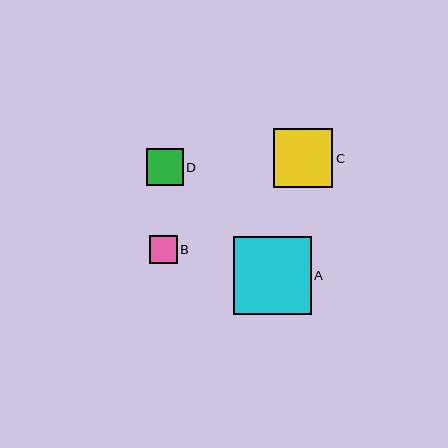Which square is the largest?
Square A is the largest with a size of approximately 78 pixels.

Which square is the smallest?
Square B is the smallest with a size of approximately 28 pixels.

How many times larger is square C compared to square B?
Square C is approximately 2.2 times the size of square B.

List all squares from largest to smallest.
From largest to smallest: A, C, D, B.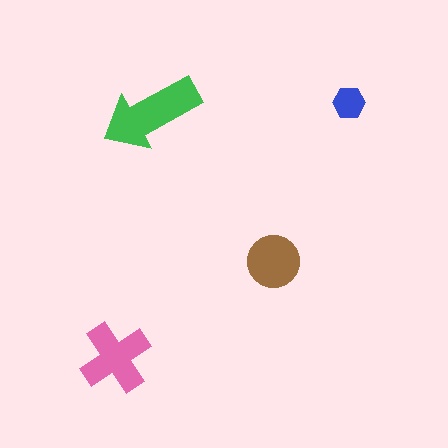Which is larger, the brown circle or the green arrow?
The green arrow.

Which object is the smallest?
The blue hexagon.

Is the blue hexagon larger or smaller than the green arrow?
Smaller.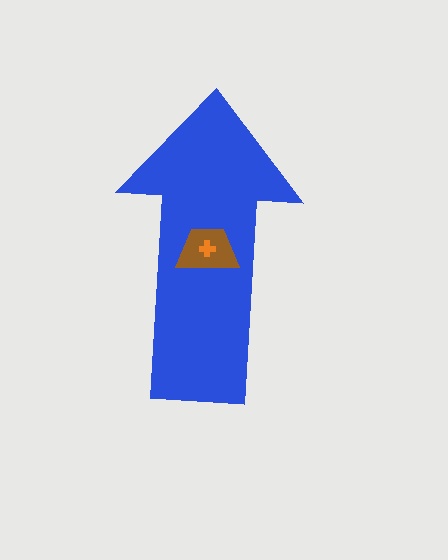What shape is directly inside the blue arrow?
The brown trapezoid.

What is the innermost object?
The orange cross.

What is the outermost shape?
The blue arrow.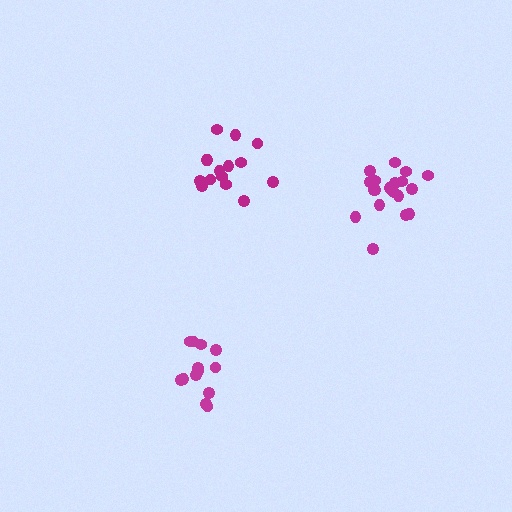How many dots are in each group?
Group 1: 15 dots, Group 2: 13 dots, Group 3: 19 dots (47 total).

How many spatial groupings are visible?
There are 3 spatial groupings.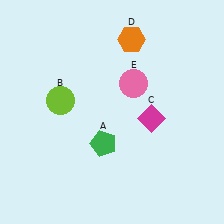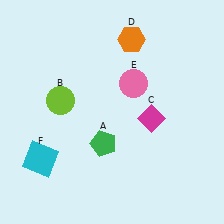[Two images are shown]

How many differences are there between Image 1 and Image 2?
There is 1 difference between the two images.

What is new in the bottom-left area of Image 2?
A cyan square (F) was added in the bottom-left area of Image 2.